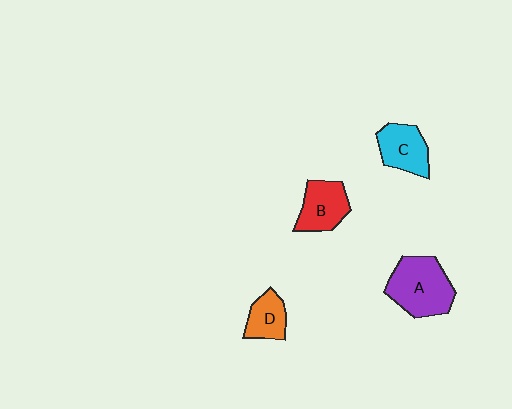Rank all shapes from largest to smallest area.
From largest to smallest: A (purple), B (red), C (cyan), D (orange).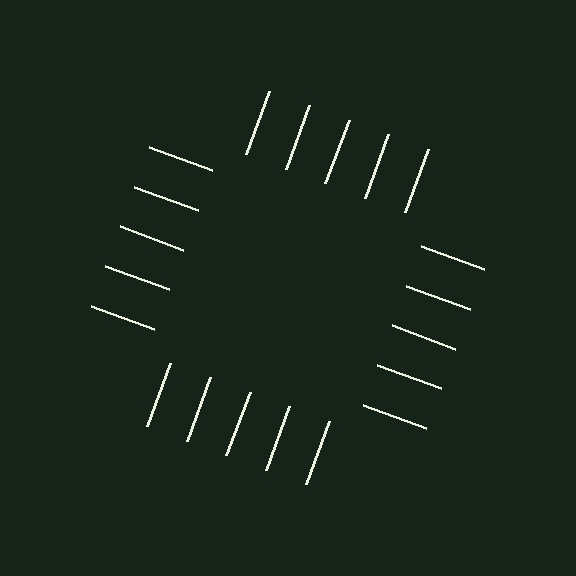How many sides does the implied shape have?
4 sides — the line-ends trace a square.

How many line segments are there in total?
20 — 5 along each of the 4 edges.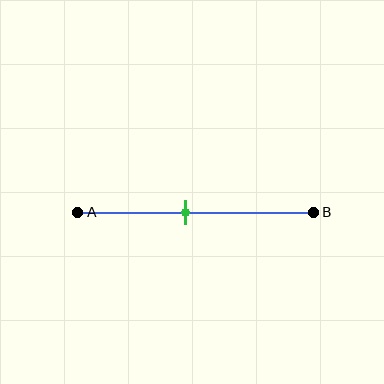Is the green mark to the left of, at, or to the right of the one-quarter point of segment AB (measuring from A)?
The green mark is to the right of the one-quarter point of segment AB.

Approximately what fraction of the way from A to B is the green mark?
The green mark is approximately 45% of the way from A to B.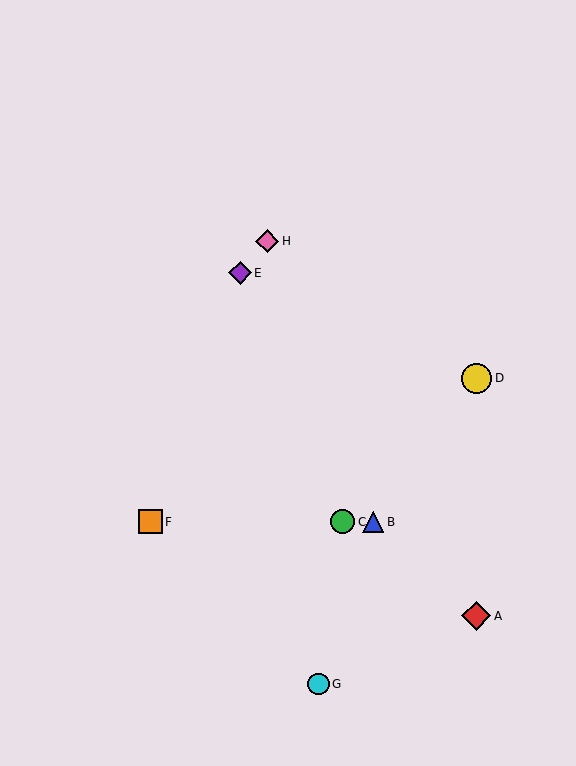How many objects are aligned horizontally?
3 objects (B, C, F) are aligned horizontally.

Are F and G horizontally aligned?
No, F is at y≈522 and G is at y≈684.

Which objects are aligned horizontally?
Objects B, C, F are aligned horizontally.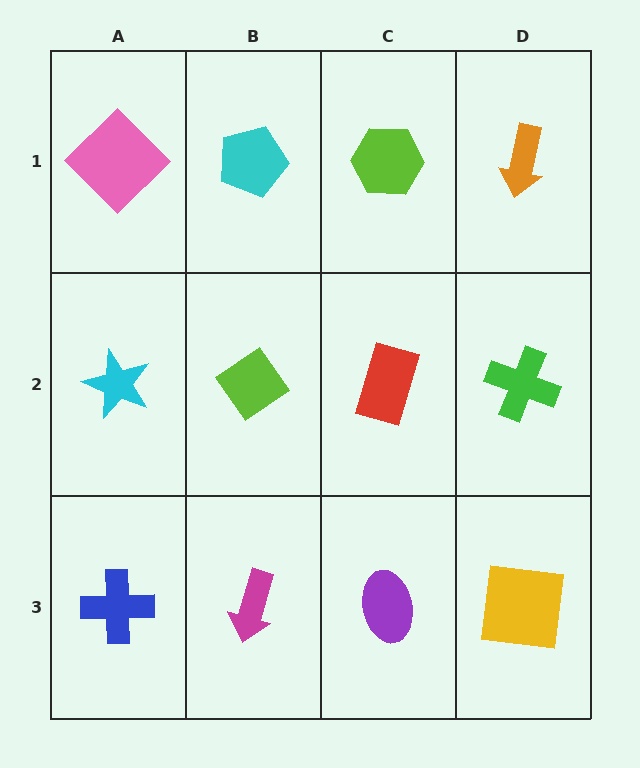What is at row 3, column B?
A magenta arrow.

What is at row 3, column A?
A blue cross.